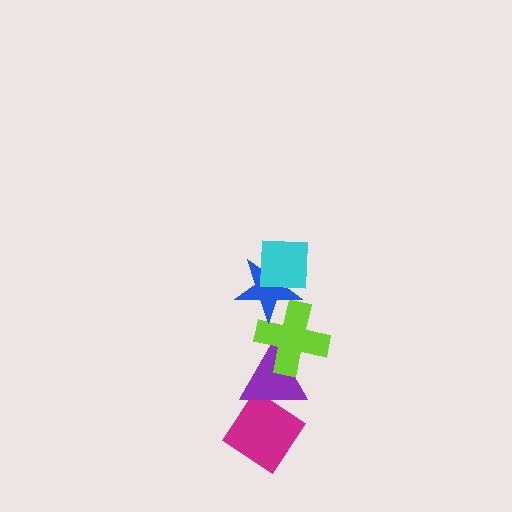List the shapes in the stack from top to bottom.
From top to bottom: the cyan square, the blue star, the lime cross, the purple triangle, the magenta diamond.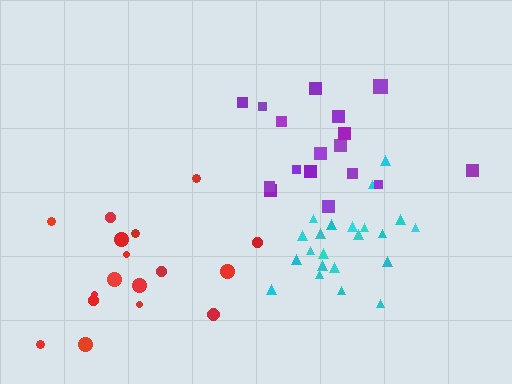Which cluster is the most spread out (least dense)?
Red.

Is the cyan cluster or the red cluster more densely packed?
Cyan.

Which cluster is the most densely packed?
Cyan.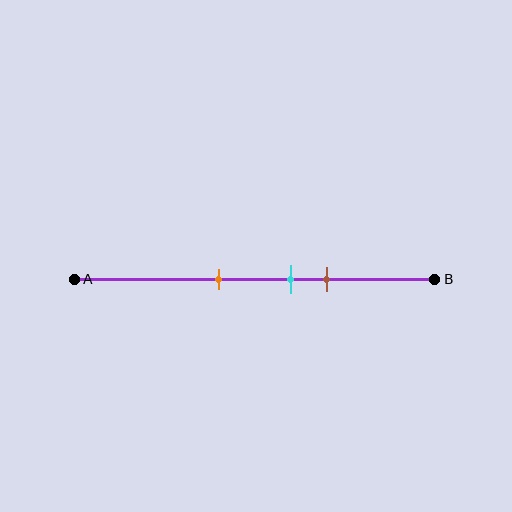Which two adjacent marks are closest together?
The cyan and brown marks are the closest adjacent pair.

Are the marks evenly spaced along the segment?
Yes, the marks are approximately evenly spaced.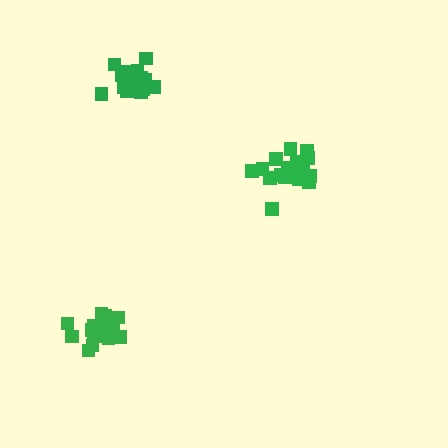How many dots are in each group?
Group 1: 19 dots, Group 2: 18 dots, Group 3: 17 dots (54 total).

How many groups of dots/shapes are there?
There are 3 groups.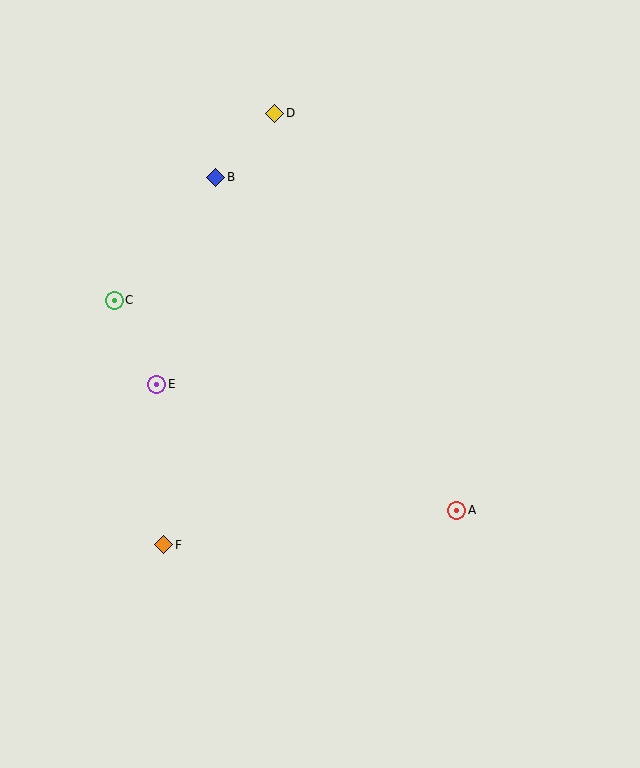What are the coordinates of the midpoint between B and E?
The midpoint between B and E is at (186, 281).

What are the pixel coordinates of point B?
Point B is at (216, 177).